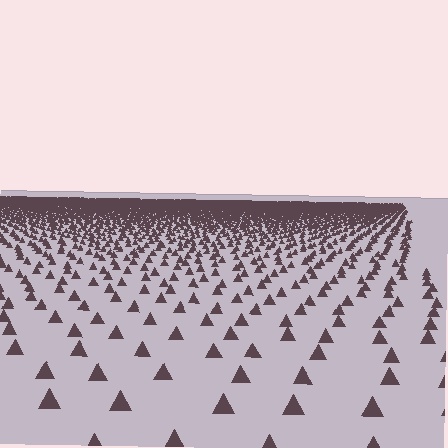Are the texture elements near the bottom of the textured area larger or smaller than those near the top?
Larger. Near the bottom, elements are closer to the viewer and appear at a bigger on-screen size.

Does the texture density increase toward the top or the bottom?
Density increases toward the top.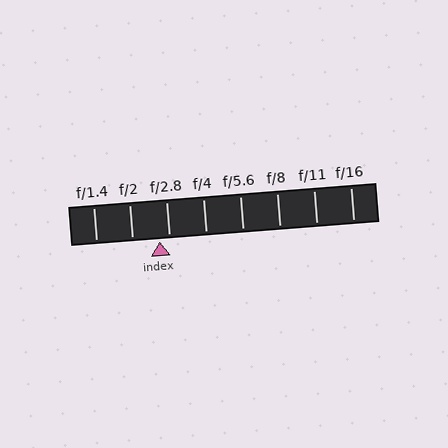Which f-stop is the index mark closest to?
The index mark is closest to f/2.8.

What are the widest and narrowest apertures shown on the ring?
The widest aperture shown is f/1.4 and the narrowest is f/16.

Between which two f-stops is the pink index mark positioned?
The index mark is between f/2 and f/2.8.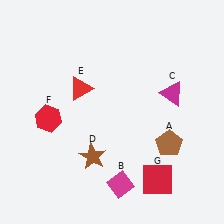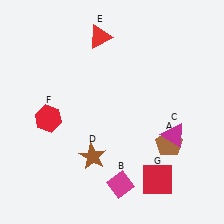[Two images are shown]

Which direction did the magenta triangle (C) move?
The magenta triangle (C) moved down.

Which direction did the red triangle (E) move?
The red triangle (E) moved up.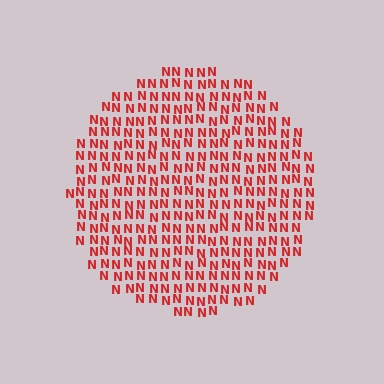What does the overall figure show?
The overall figure shows a circle.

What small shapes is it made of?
It is made of small letter N's.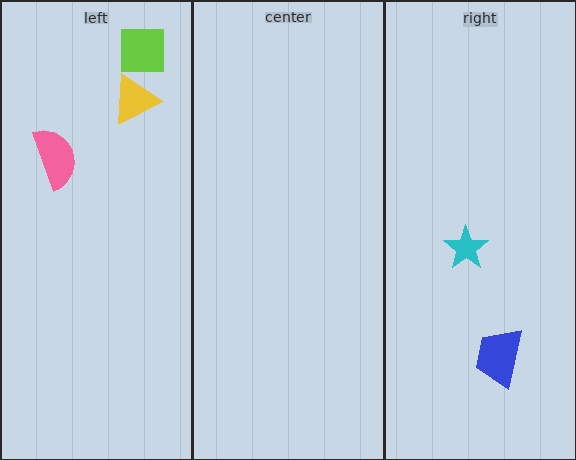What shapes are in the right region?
The cyan star, the blue trapezoid.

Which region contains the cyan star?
The right region.